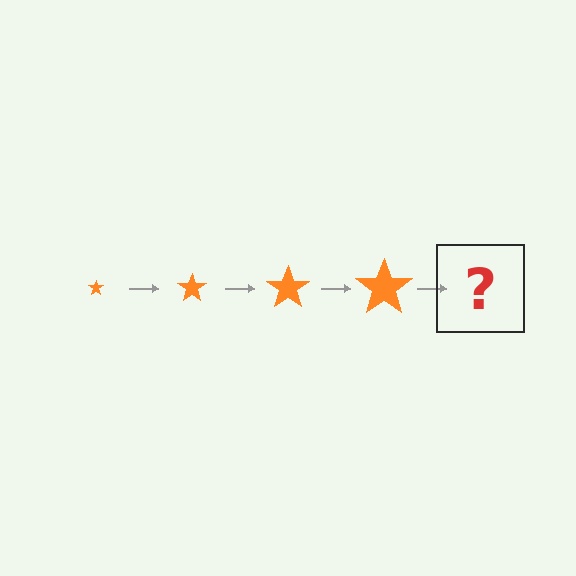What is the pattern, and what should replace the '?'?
The pattern is that the star gets progressively larger each step. The '?' should be an orange star, larger than the previous one.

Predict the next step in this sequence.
The next step is an orange star, larger than the previous one.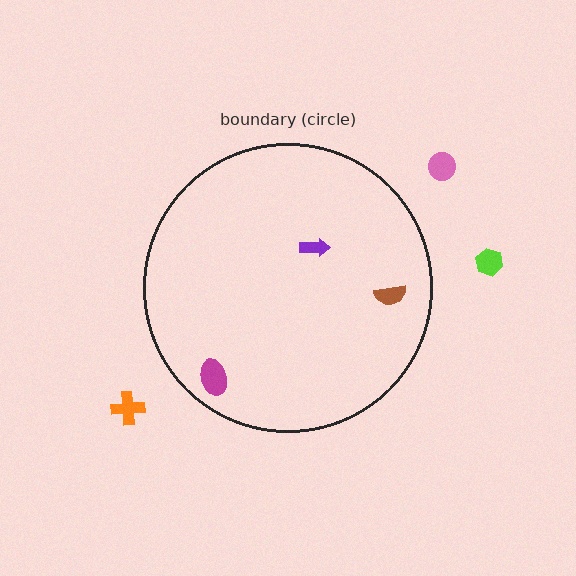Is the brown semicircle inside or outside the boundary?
Inside.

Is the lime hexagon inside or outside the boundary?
Outside.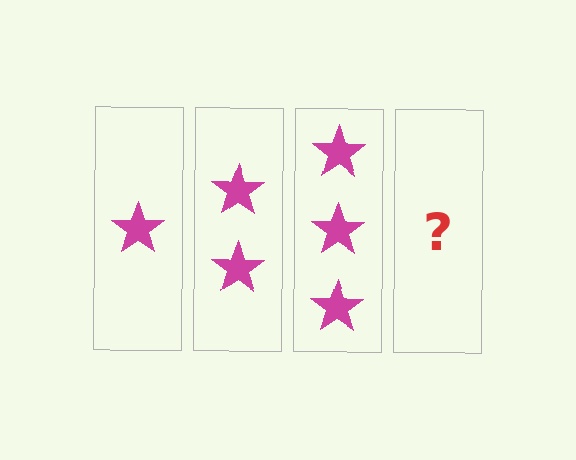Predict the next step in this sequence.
The next step is 4 stars.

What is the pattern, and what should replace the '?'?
The pattern is that each step adds one more star. The '?' should be 4 stars.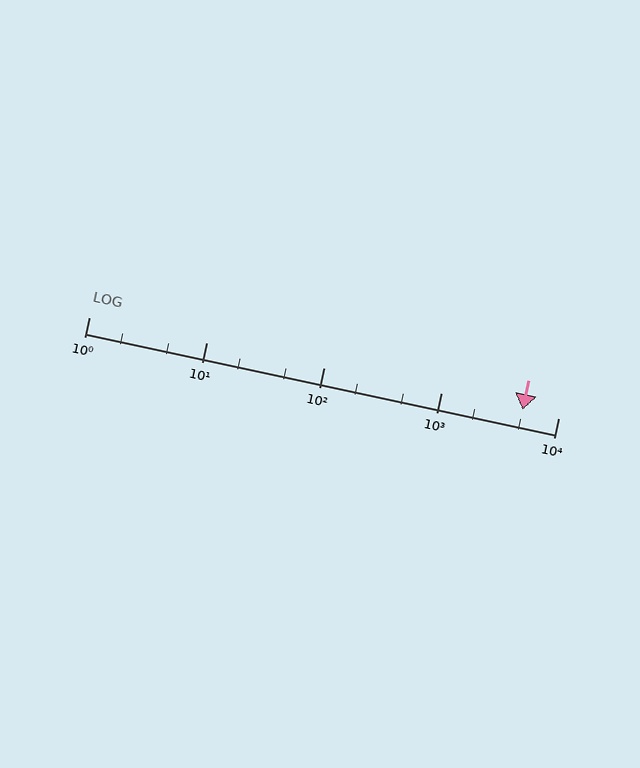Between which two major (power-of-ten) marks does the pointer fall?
The pointer is between 1000 and 10000.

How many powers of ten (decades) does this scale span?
The scale spans 4 decades, from 1 to 10000.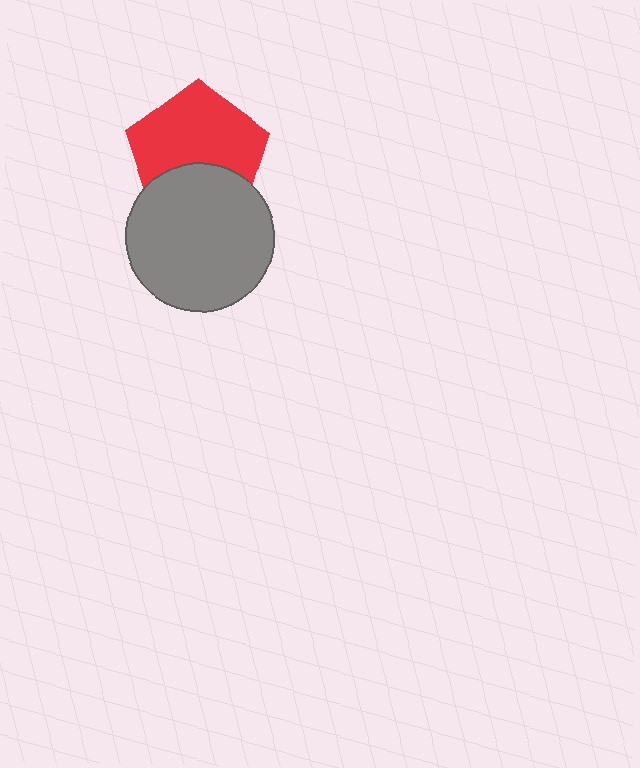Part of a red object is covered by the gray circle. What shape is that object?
It is a pentagon.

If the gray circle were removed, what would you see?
You would see the complete red pentagon.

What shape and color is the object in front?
The object in front is a gray circle.